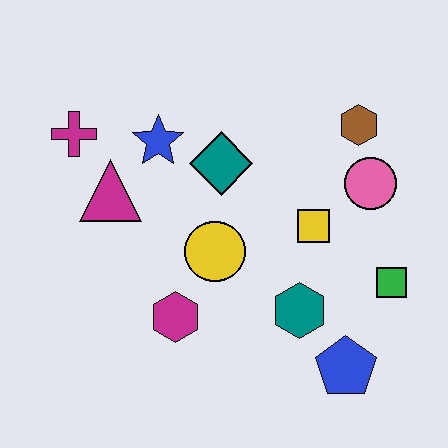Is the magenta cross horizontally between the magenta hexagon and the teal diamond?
No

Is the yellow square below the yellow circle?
No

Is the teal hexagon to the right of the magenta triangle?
Yes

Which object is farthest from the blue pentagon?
The magenta cross is farthest from the blue pentagon.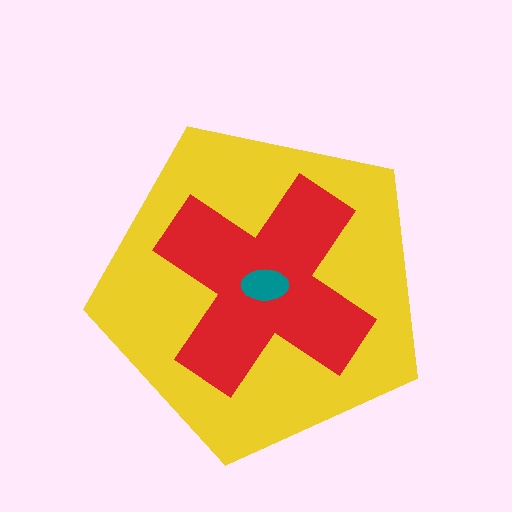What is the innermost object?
The teal ellipse.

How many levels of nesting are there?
3.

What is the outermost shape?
The yellow pentagon.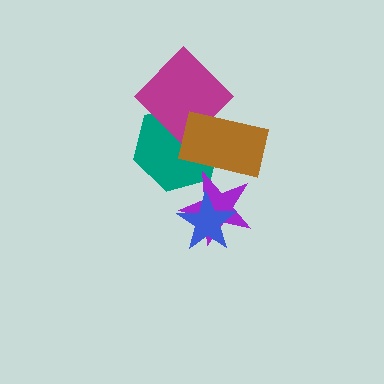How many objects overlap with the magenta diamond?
2 objects overlap with the magenta diamond.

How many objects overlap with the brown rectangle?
3 objects overlap with the brown rectangle.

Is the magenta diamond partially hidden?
Yes, it is partially covered by another shape.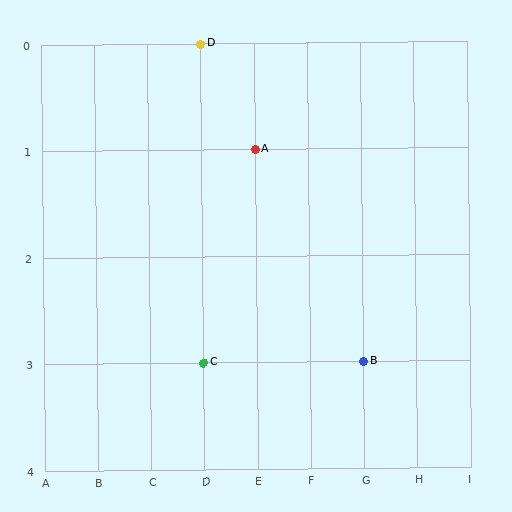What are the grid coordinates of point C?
Point C is at grid coordinates (D, 3).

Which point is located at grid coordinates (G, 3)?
Point B is at (G, 3).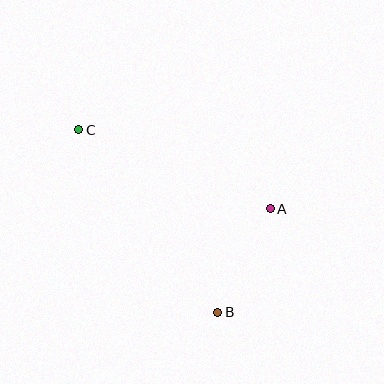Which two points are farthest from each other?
Points B and C are farthest from each other.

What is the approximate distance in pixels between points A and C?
The distance between A and C is approximately 207 pixels.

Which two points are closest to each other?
Points A and B are closest to each other.